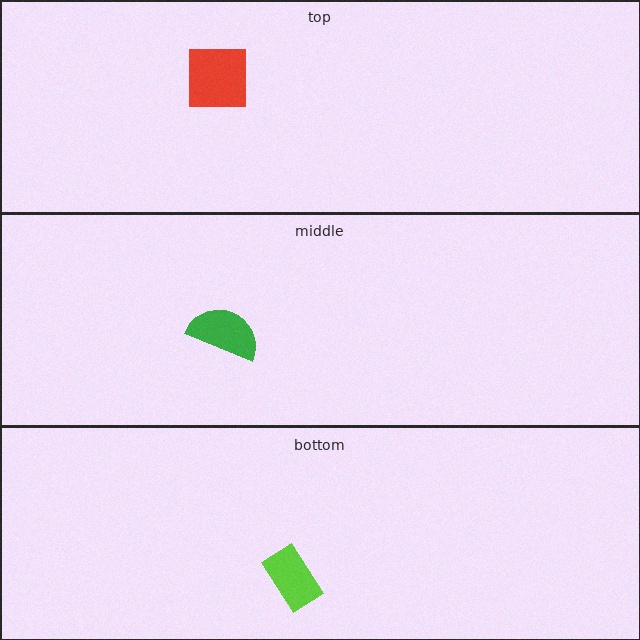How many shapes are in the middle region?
1.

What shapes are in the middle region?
The green semicircle.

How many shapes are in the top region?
1.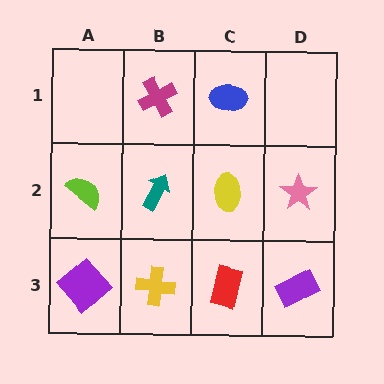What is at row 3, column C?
A red rectangle.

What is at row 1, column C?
A blue ellipse.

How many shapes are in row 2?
4 shapes.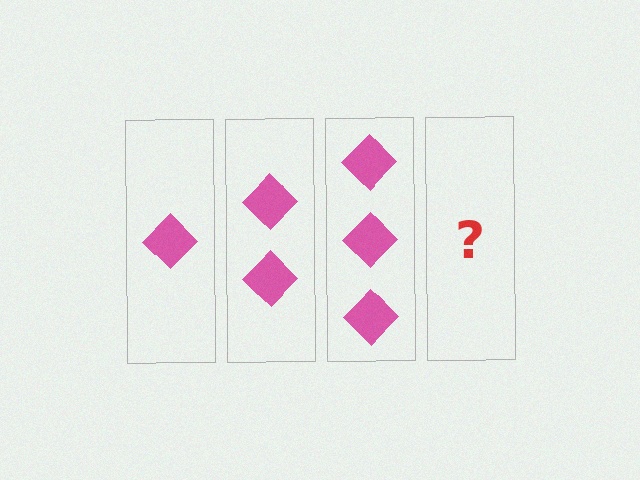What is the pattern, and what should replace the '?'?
The pattern is that each step adds one more diamond. The '?' should be 4 diamonds.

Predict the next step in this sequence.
The next step is 4 diamonds.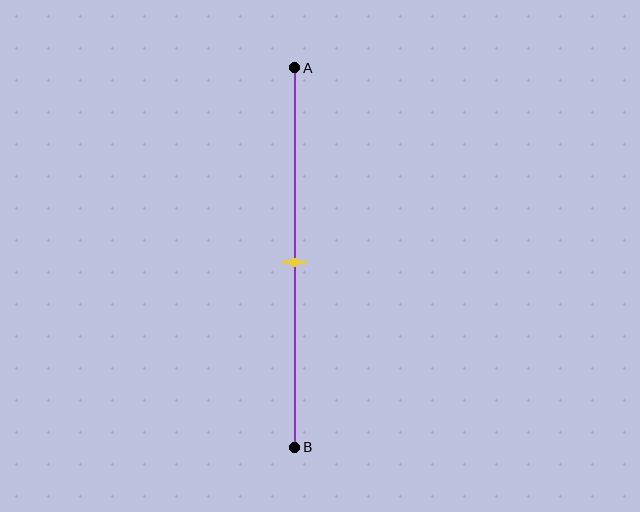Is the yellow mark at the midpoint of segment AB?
Yes, the mark is approximately at the midpoint.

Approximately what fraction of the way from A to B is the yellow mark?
The yellow mark is approximately 50% of the way from A to B.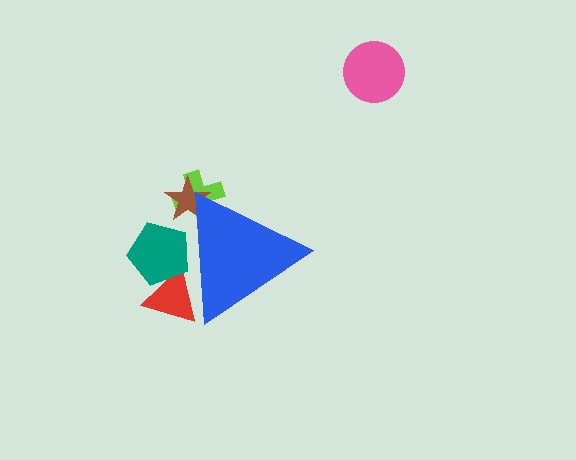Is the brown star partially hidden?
Yes, the brown star is partially hidden behind the blue triangle.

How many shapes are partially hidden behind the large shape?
4 shapes are partially hidden.